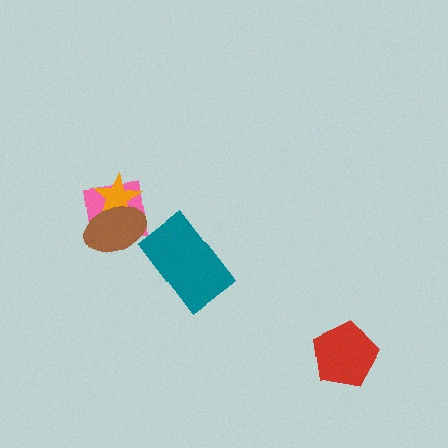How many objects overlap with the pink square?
2 objects overlap with the pink square.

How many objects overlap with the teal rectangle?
0 objects overlap with the teal rectangle.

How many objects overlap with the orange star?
2 objects overlap with the orange star.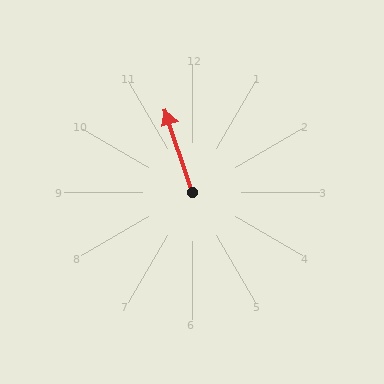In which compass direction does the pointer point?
North.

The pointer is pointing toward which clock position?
Roughly 11 o'clock.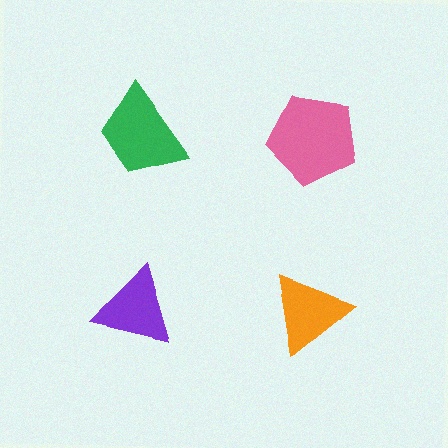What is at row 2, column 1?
A purple triangle.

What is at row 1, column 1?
A green trapezoid.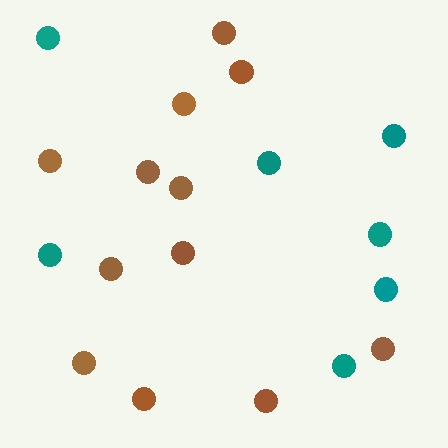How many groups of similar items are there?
There are 2 groups: one group of brown circles (12) and one group of teal circles (7).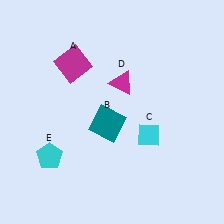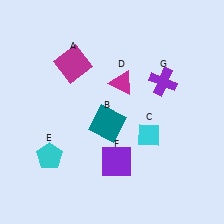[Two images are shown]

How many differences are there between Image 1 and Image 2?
There are 2 differences between the two images.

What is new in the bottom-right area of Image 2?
A purple square (F) was added in the bottom-right area of Image 2.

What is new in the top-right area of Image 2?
A purple cross (G) was added in the top-right area of Image 2.